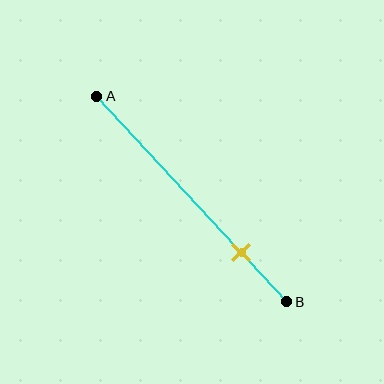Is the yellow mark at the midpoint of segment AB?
No, the mark is at about 75% from A, not at the 50% midpoint.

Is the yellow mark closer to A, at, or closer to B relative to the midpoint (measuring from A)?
The yellow mark is closer to point B than the midpoint of segment AB.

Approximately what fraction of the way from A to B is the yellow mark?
The yellow mark is approximately 75% of the way from A to B.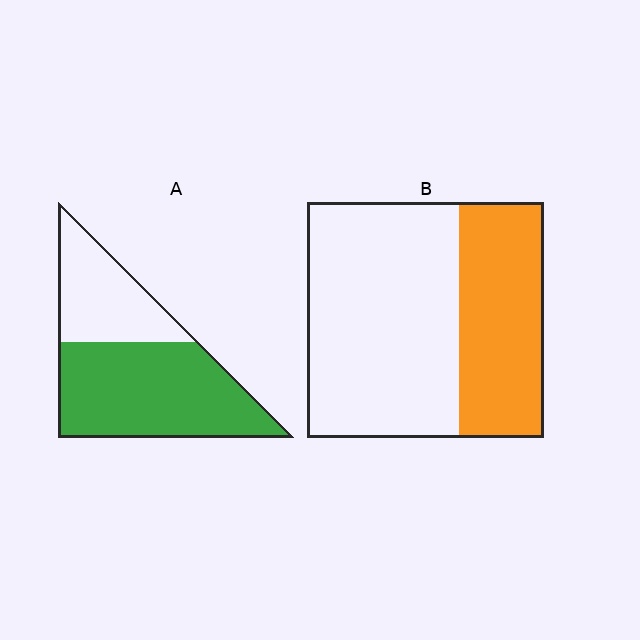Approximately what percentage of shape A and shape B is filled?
A is approximately 65% and B is approximately 35%.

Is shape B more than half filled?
No.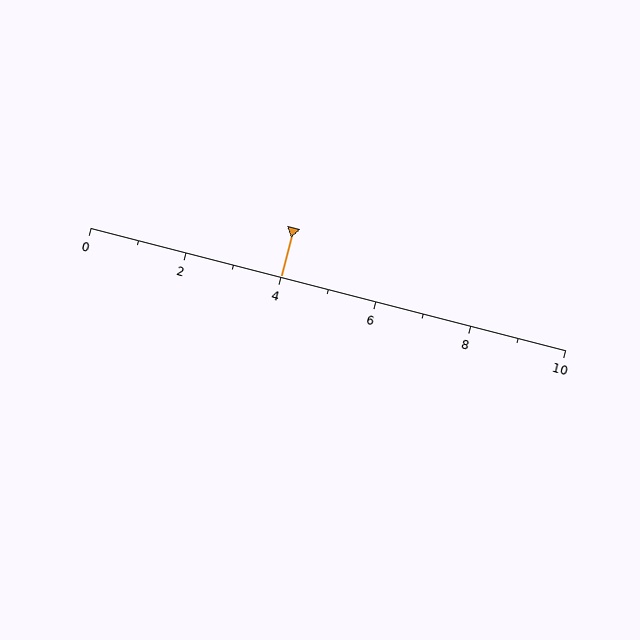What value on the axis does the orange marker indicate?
The marker indicates approximately 4.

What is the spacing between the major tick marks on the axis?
The major ticks are spaced 2 apart.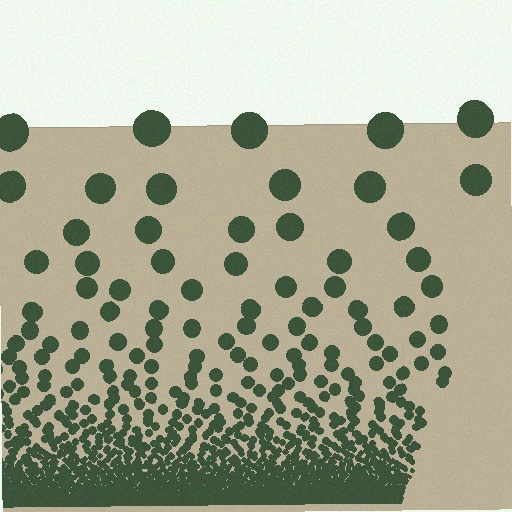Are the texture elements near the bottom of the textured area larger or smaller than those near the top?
Smaller. The gradient is inverted — elements near the bottom are smaller and denser.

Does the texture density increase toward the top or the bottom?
Density increases toward the bottom.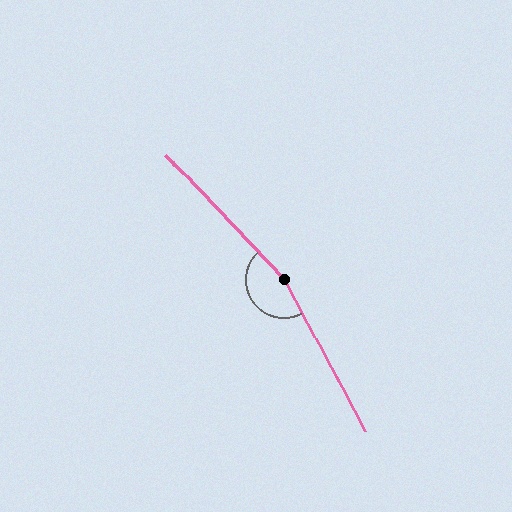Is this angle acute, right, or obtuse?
It is obtuse.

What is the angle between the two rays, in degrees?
Approximately 165 degrees.